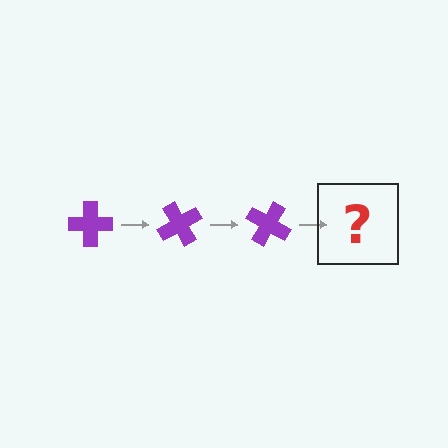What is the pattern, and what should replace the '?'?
The pattern is that the cross rotates 60 degrees each step. The '?' should be a purple cross rotated 180 degrees.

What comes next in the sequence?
The next element should be a purple cross rotated 180 degrees.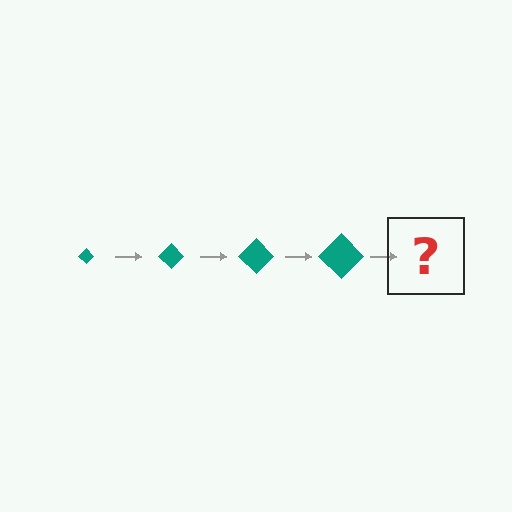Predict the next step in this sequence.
The next step is a teal diamond, larger than the previous one.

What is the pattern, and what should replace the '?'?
The pattern is that the diamond gets progressively larger each step. The '?' should be a teal diamond, larger than the previous one.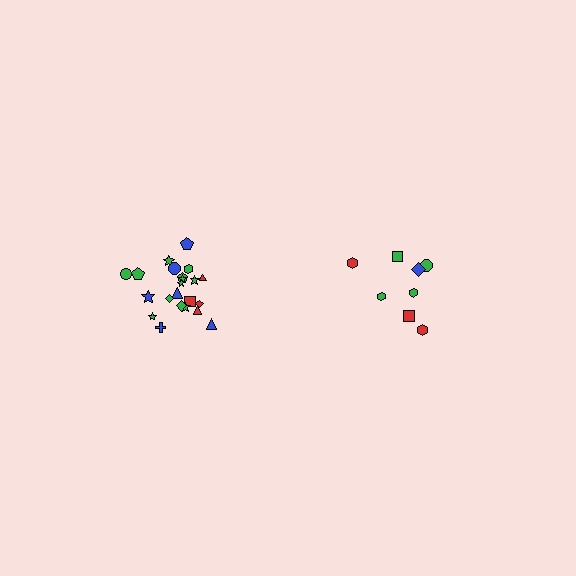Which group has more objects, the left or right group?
The left group.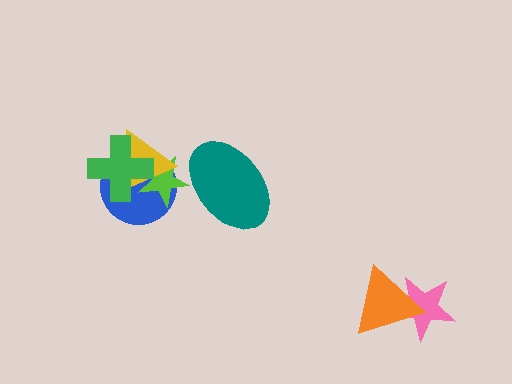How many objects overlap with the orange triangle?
1 object overlaps with the orange triangle.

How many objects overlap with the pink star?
1 object overlaps with the pink star.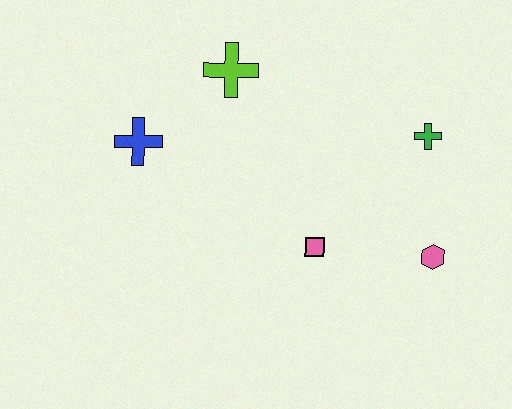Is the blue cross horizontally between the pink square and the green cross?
No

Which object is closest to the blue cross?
The lime cross is closest to the blue cross.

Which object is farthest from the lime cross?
The pink hexagon is farthest from the lime cross.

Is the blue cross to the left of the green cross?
Yes